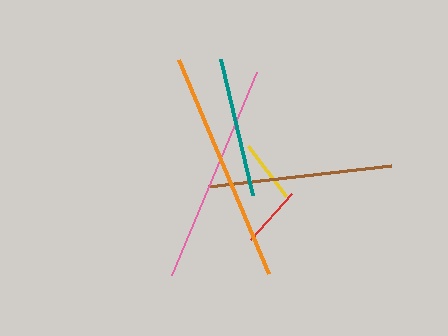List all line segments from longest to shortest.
From longest to shortest: orange, pink, brown, teal, yellow, red.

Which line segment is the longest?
The orange line is the longest at approximately 232 pixels.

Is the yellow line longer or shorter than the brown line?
The brown line is longer than the yellow line.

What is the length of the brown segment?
The brown segment is approximately 184 pixels long.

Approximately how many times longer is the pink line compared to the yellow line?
The pink line is approximately 3.5 times the length of the yellow line.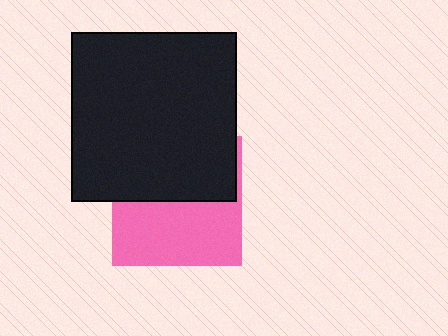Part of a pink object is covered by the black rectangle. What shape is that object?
It is a square.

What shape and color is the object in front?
The object in front is a black rectangle.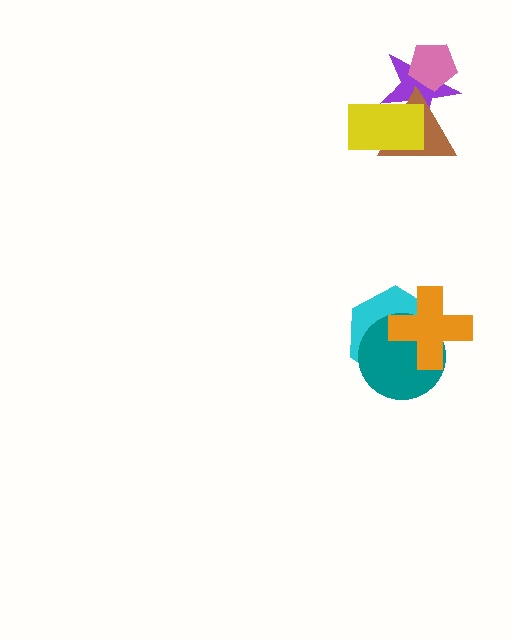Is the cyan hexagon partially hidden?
Yes, it is partially covered by another shape.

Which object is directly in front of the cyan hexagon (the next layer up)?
The teal circle is directly in front of the cyan hexagon.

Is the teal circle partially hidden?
Yes, it is partially covered by another shape.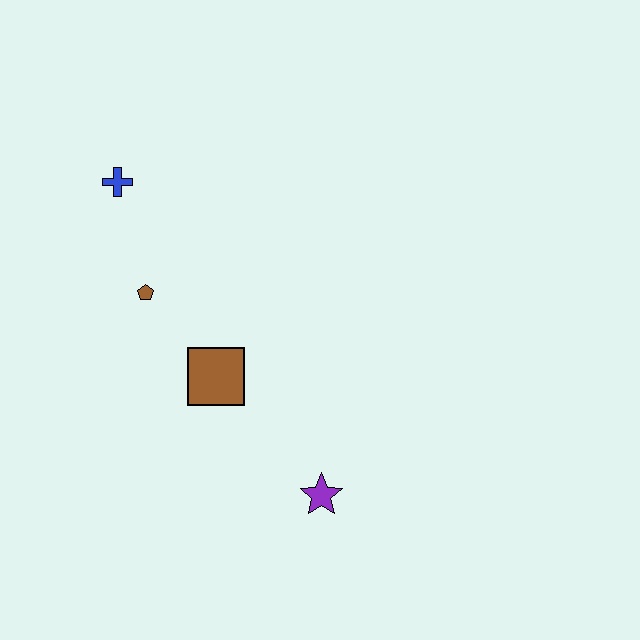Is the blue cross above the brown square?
Yes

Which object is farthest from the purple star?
The blue cross is farthest from the purple star.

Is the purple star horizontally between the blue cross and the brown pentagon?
No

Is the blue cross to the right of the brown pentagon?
No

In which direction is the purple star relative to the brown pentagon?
The purple star is below the brown pentagon.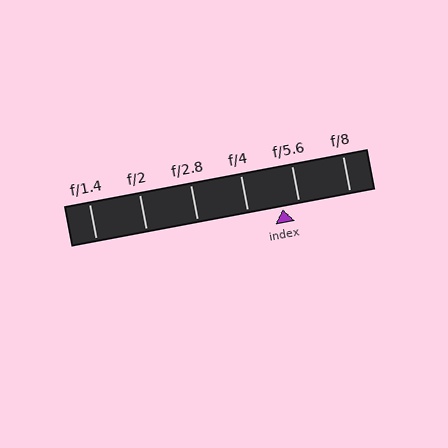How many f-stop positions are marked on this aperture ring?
There are 6 f-stop positions marked.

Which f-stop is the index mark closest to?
The index mark is closest to f/5.6.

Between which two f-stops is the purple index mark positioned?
The index mark is between f/4 and f/5.6.